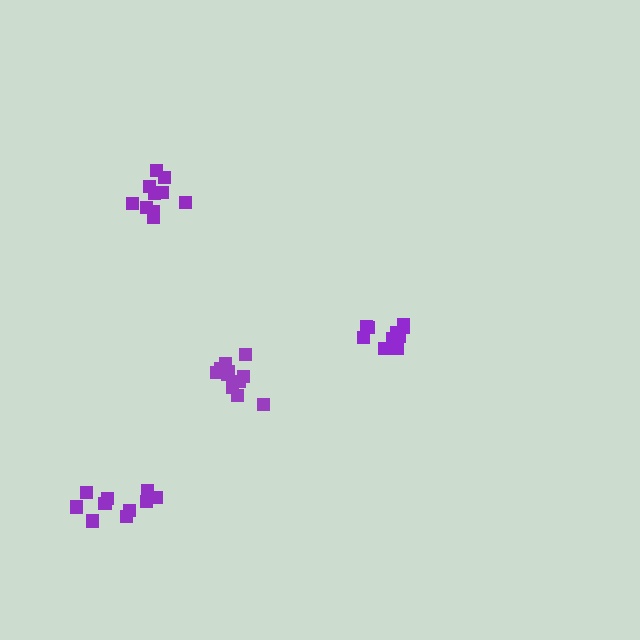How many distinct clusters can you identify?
There are 4 distinct clusters.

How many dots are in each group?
Group 1: 11 dots, Group 2: 10 dots, Group 3: 10 dots, Group 4: 11 dots (42 total).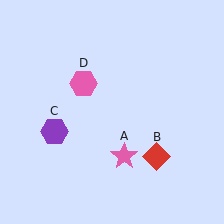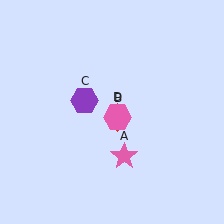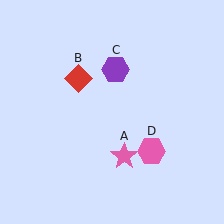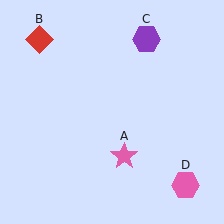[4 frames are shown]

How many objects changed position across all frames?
3 objects changed position: red diamond (object B), purple hexagon (object C), pink hexagon (object D).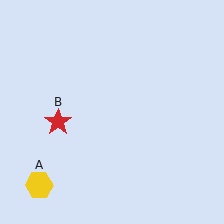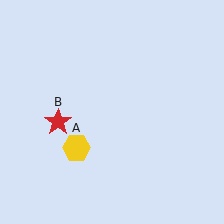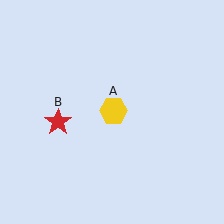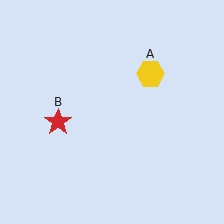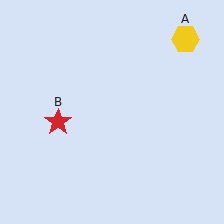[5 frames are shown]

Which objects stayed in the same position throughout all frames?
Red star (object B) remained stationary.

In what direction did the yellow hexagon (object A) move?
The yellow hexagon (object A) moved up and to the right.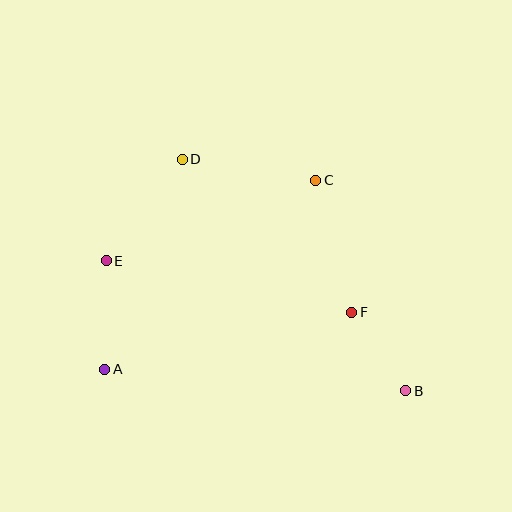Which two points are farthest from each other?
Points B and E are farthest from each other.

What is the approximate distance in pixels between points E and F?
The distance between E and F is approximately 251 pixels.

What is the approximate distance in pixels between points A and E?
The distance between A and E is approximately 109 pixels.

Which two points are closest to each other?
Points B and F are closest to each other.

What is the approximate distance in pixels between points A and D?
The distance between A and D is approximately 224 pixels.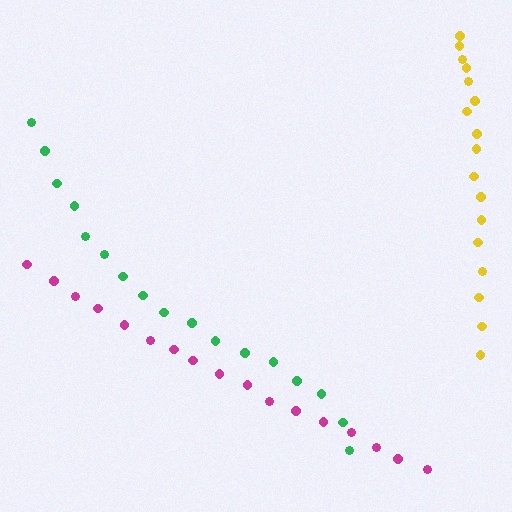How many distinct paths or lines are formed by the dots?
There are 3 distinct paths.